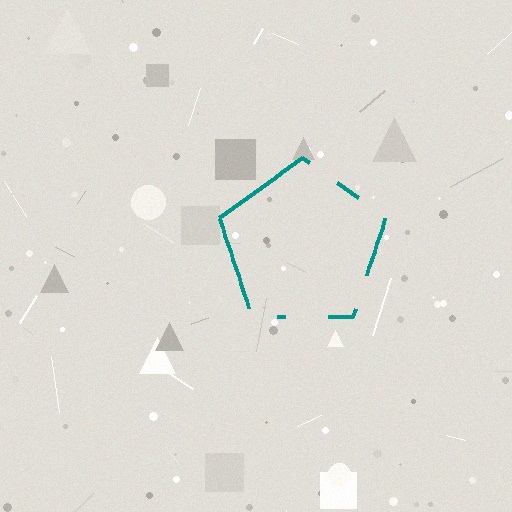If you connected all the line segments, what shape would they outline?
They would outline a pentagon.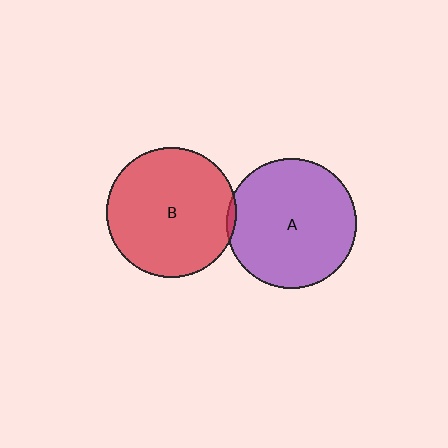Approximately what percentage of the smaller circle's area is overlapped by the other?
Approximately 5%.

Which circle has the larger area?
Circle A (purple).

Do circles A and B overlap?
Yes.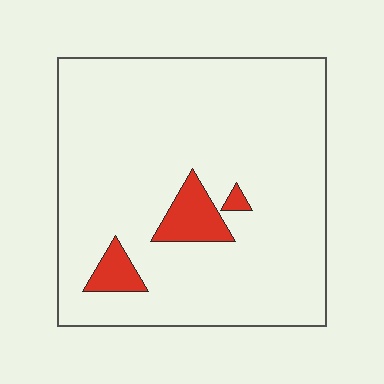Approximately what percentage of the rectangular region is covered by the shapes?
Approximately 10%.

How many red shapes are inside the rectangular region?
3.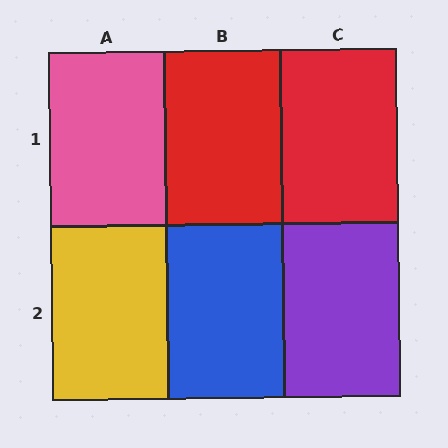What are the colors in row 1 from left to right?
Pink, red, red.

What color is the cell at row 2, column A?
Yellow.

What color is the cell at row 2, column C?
Purple.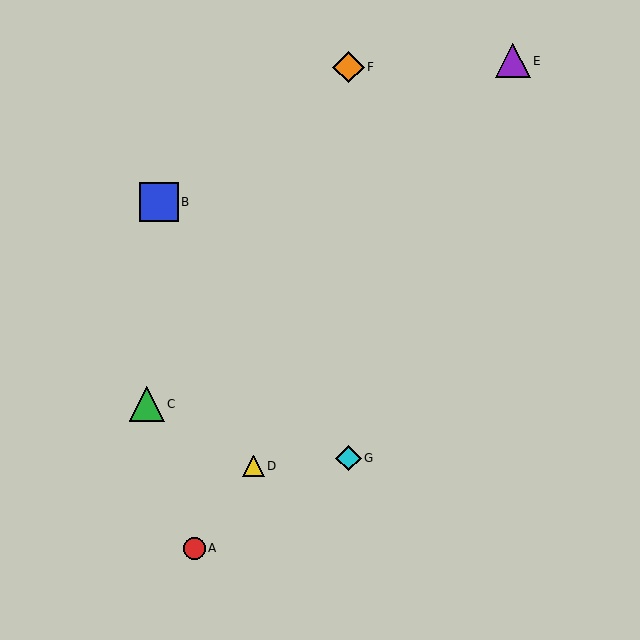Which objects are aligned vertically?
Objects F, G are aligned vertically.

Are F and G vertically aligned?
Yes, both are at x≈348.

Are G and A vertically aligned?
No, G is at x≈348 and A is at x≈194.